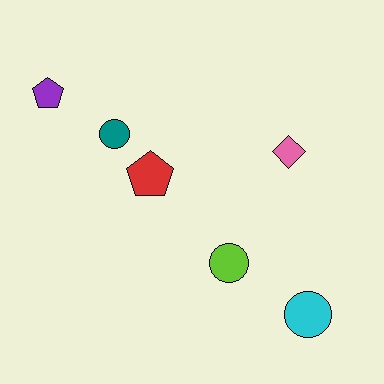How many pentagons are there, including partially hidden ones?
There are 2 pentagons.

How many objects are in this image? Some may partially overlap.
There are 6 objects.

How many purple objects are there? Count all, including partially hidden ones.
There is 1 purple object.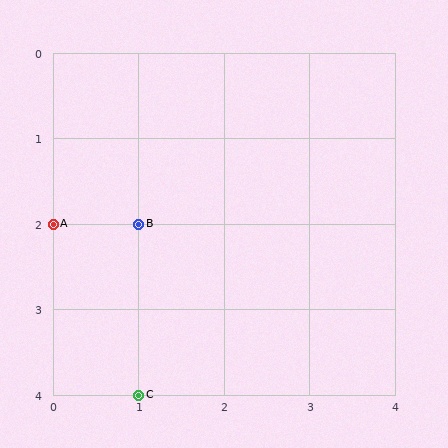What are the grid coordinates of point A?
Point A is at grid coordinates (0, 2).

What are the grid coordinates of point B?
Point B is at grid coordinates (1, 2).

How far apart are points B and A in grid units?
Points B and A are 1 column apart.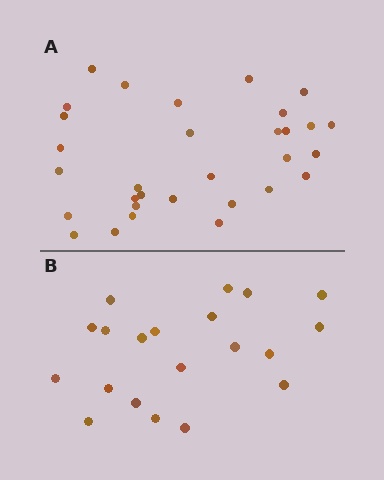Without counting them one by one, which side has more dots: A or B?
Region A (the top region) has more dots.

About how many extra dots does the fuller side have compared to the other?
Region A has roughly 12 or so more dots than region B.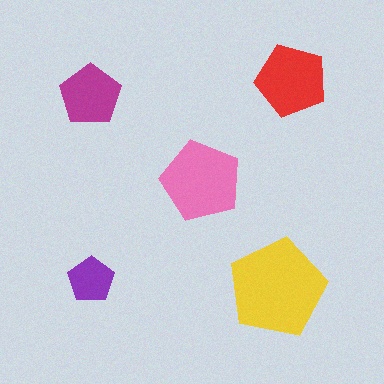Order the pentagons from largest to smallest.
the yellow one, the pink one, the red one, the magenta one, the purple one.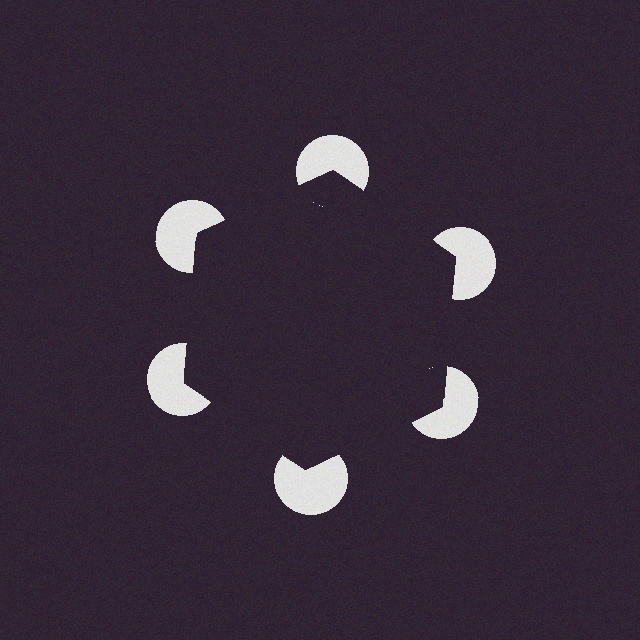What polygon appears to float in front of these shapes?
An illusory hexagon — its edges are inferred from the aligned wedge cuts in the pac-man discs, not physically drawn.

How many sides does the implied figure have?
6 sides.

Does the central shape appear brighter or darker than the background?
It typically appears slightly darker than the background, even though no actual brightness change is drawn.